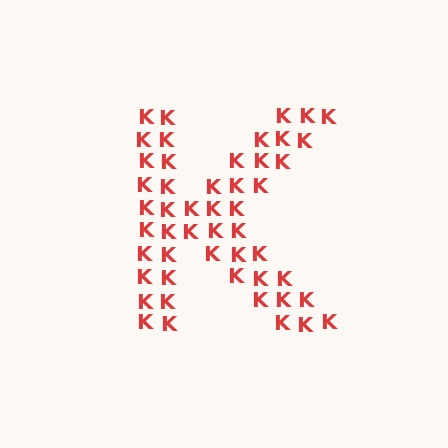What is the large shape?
The large shape is the letter K.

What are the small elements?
The small elements are letter K's.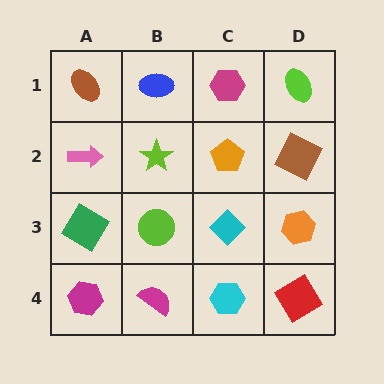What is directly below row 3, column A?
A magenta hexagon.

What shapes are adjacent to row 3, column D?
A brown square (row 2, column D), a red diamond (row 4, column D), a cyan diamond (row 3, column C).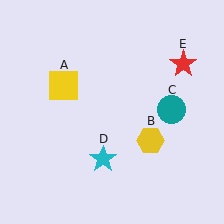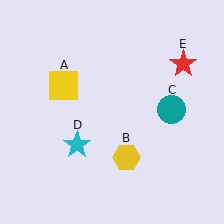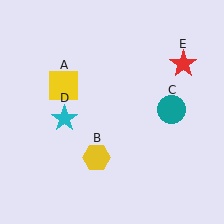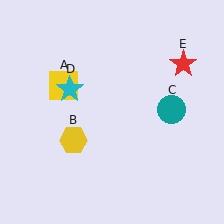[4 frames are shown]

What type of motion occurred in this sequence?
The yellow hexagon (object B), cyan star (object D) rotated clockwise around the center of the scene.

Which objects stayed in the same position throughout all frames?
Yellow square (object A) and teal circle (object C) and red star (object E) remained stationary.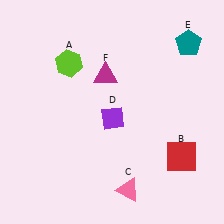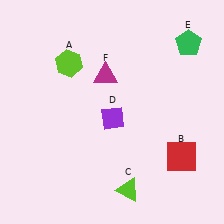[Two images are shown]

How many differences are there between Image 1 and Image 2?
There are 2 differences between the two images.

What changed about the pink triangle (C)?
In Image 1, C is pink. In Image 2, it changed to lime.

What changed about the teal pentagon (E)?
In Image 1, E is teal. In Image 2, it changed to green.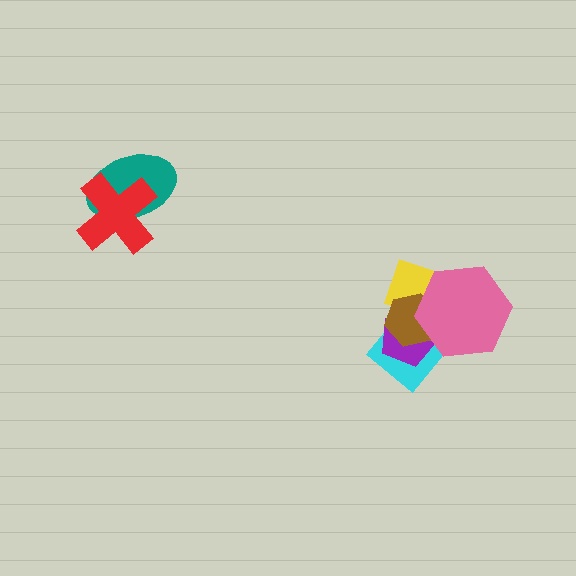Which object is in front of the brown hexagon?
The pink hexagon is in front of the brown hexagon.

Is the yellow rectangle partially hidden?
Yes, it is partially covered by another shape.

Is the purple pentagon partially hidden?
Yes, it is partially covered by another shape.